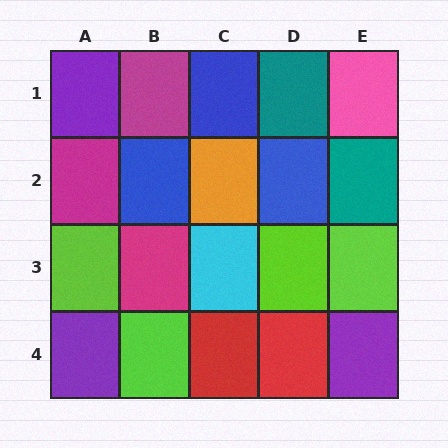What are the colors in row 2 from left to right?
Magenta, blue, orange, blue, teal.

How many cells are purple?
3 cells are purple.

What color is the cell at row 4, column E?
Purple.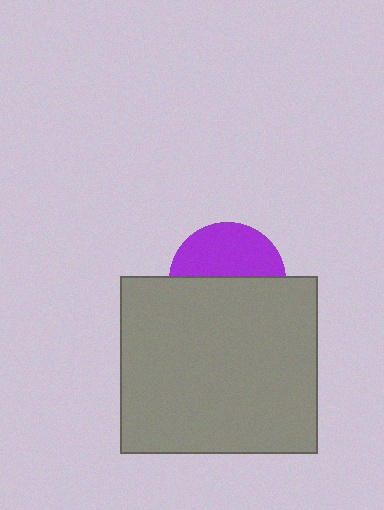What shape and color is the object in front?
The object in front is a gray rectangle.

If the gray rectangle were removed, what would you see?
You would see the complete purple circle.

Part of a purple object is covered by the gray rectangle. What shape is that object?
It is a circle.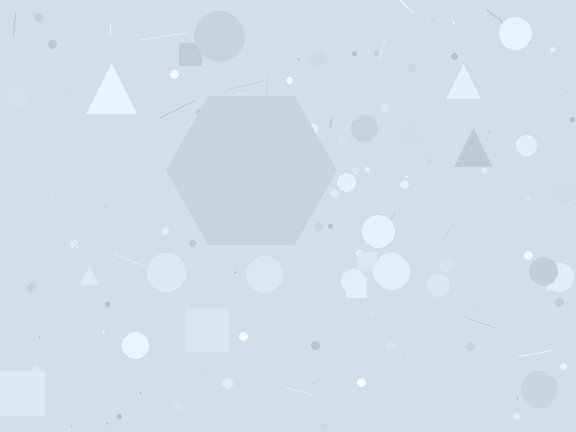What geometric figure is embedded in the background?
A hexagon is embedded in the background.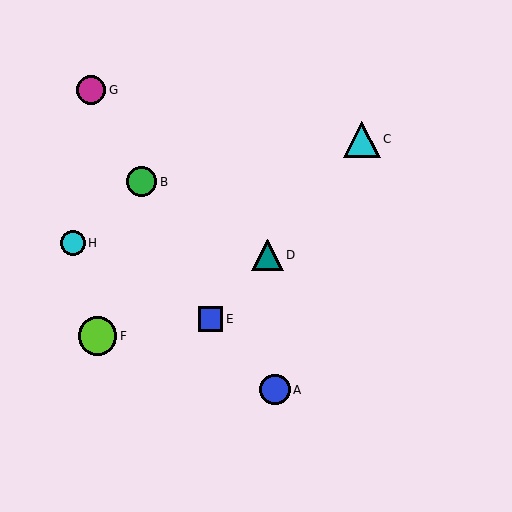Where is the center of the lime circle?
The center of the lime circle is at (98, 336).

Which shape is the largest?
The lime circle (labeled F) is the largest.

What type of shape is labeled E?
Shape E is a blue square.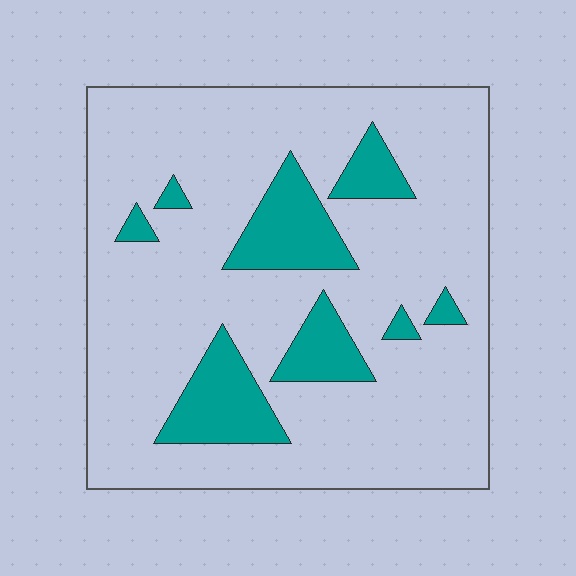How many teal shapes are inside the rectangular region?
8.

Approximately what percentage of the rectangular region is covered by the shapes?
Approximately 20%.